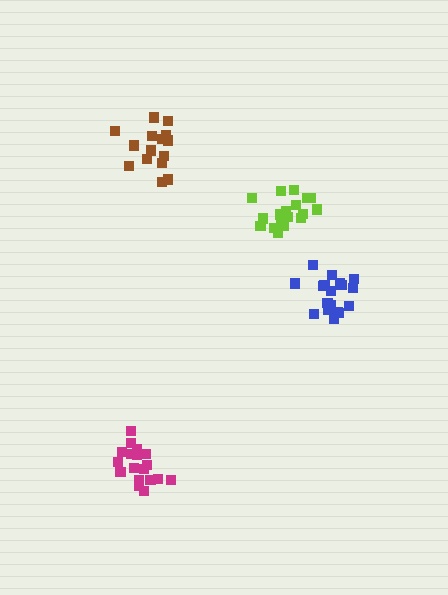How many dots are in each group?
Group 1: 18 dots, Group 2: 18 dots, Group 3: 15 dots, Group 4: 18 dots (69 total).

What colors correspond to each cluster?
The clusters are colored: lime, magenta, brown, blue.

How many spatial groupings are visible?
There are 4 spatial groupings.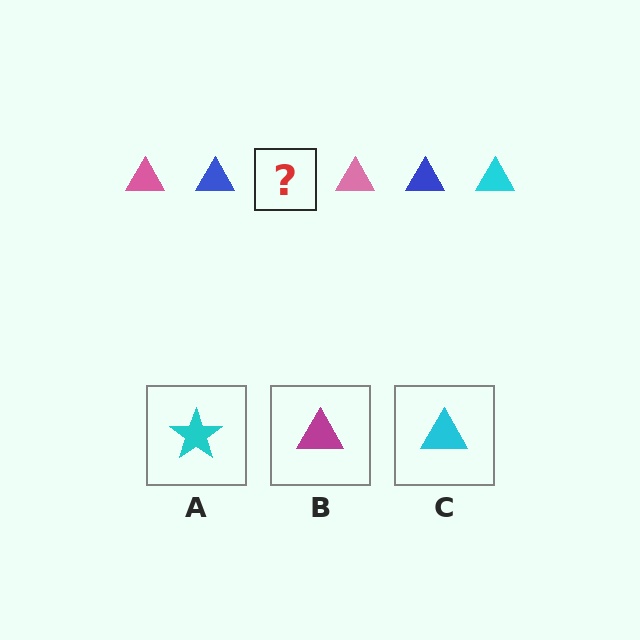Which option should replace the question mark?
Option C.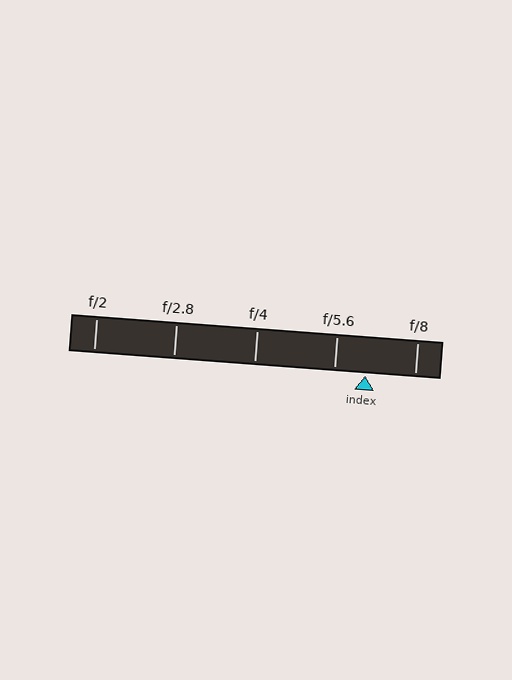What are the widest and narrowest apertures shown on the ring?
The widest aperture shown is f/2 and the narrowest is f/8.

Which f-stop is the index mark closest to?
The index mark is closest to f/5.6.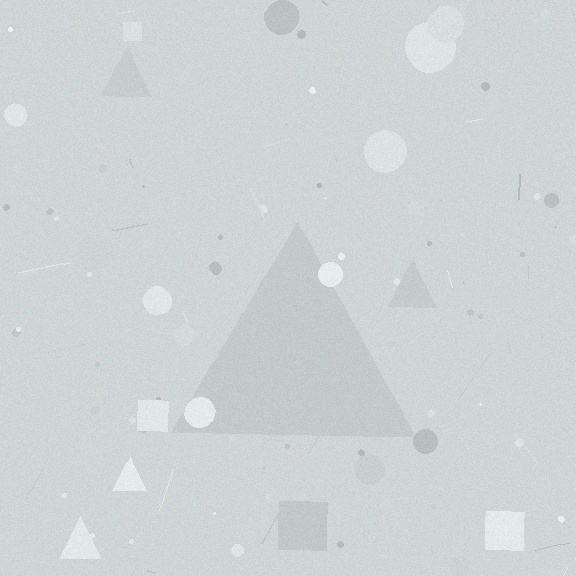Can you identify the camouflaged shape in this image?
The camouflaged shape is a triangle.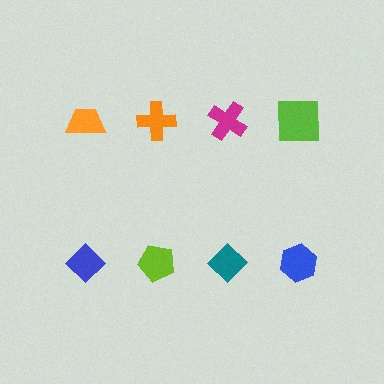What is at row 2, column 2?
A lime pentagon.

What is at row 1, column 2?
An orange cross.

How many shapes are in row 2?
4 shapes.